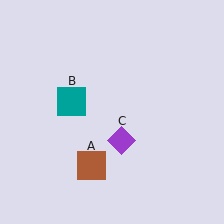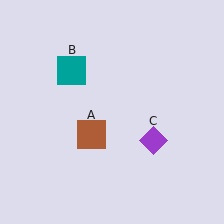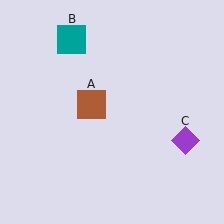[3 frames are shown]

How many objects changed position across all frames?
3 objects changed position: brown square (object A), teal square (object B), purple diamond (object C).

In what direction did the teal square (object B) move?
The teal square (object B) moved up.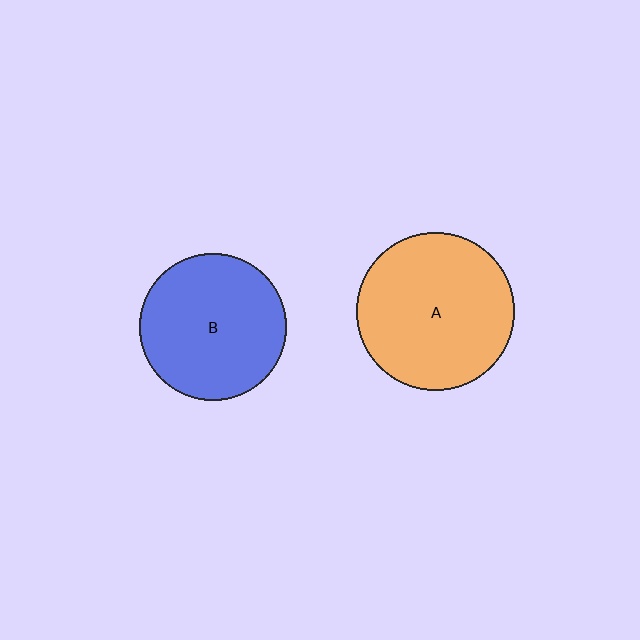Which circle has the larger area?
Circle A (orange).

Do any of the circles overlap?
No, none of the circles overlap.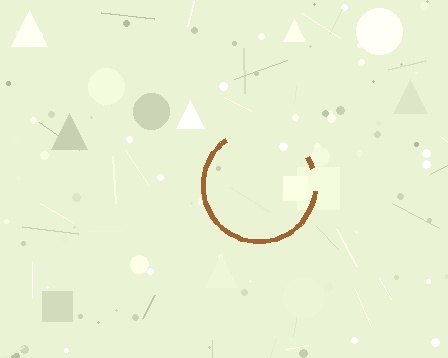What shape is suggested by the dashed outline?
The dashed outline suggests a circle.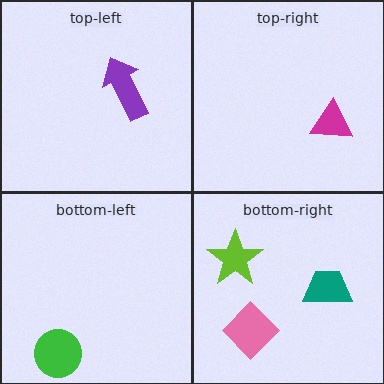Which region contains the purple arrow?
The top-left region.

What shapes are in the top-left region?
The purple arrow.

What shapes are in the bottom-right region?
The teal trapezoid, the pink diamond, the lime star.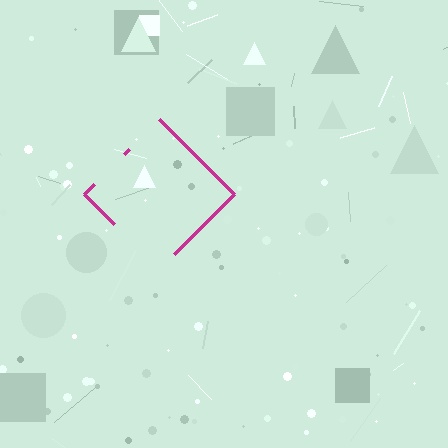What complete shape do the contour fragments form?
The contour fragments form a diamond.